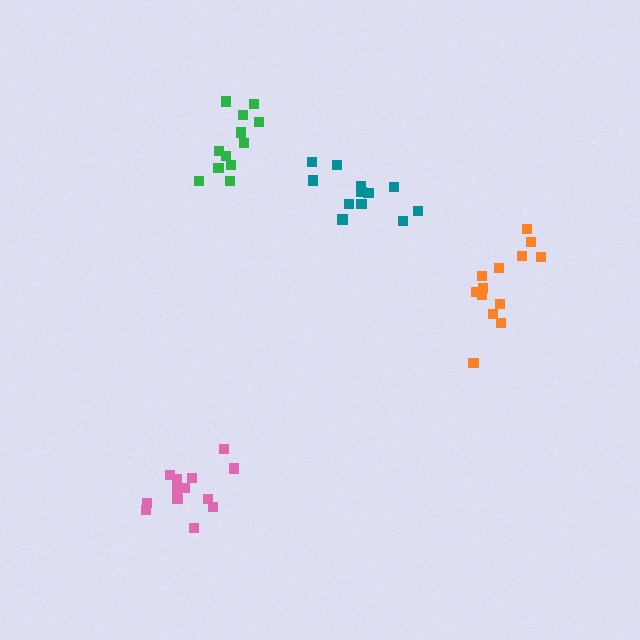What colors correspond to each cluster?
The clusters are colored: teal, pink, green, orange.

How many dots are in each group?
Group 1: 12 dots, Group 2: 15 dots, Group 3: 12 dots, Group 4: 13 dots (52 total).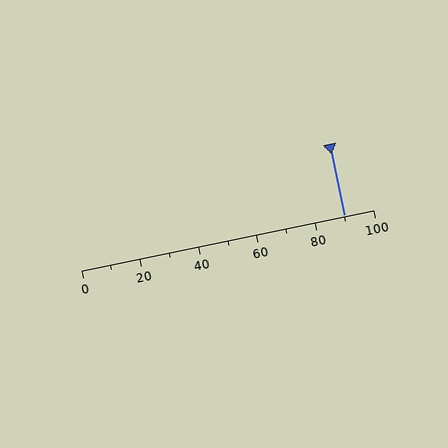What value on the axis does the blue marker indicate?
The marker indicates approximately 90.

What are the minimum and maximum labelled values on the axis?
The axis runs from 0 to 100.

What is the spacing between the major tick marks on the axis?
The major ticks are spaced 20 apart.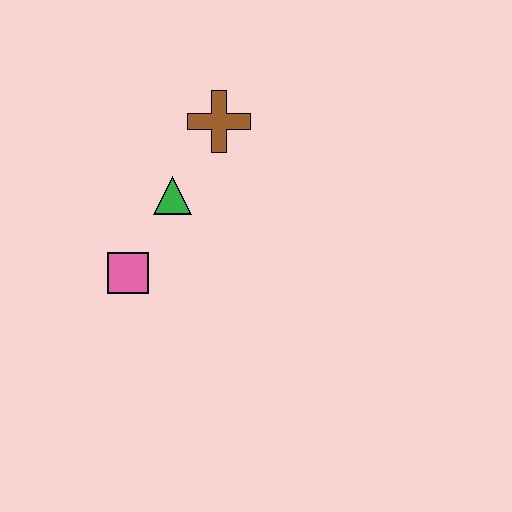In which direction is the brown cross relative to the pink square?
The brown cross is above the pink square.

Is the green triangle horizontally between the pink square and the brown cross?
Yes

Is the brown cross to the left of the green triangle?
No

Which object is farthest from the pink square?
The brown cross is farthest from the pink square.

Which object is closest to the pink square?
The green triangle is closest to the pink square.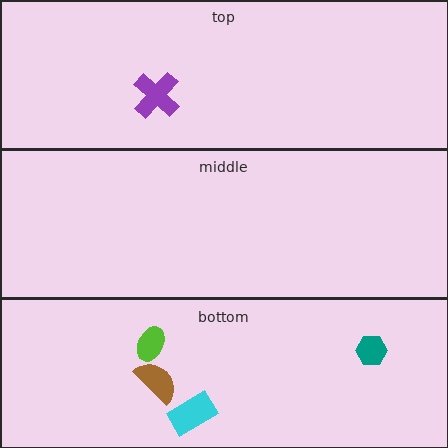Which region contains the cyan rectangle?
The bottom region.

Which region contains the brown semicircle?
The bottom region.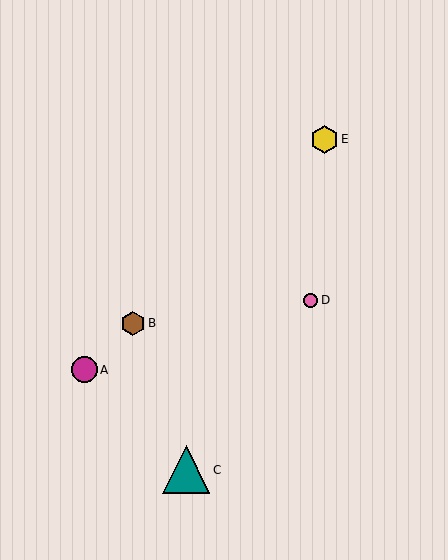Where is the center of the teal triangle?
The center of the teal triangle is at (186, 470).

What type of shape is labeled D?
Shape D is a pink circle.